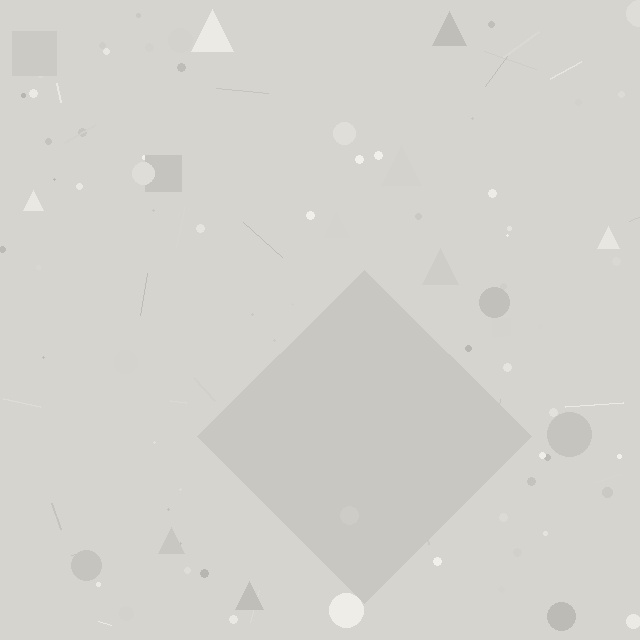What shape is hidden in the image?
A diamond is hidden in the image.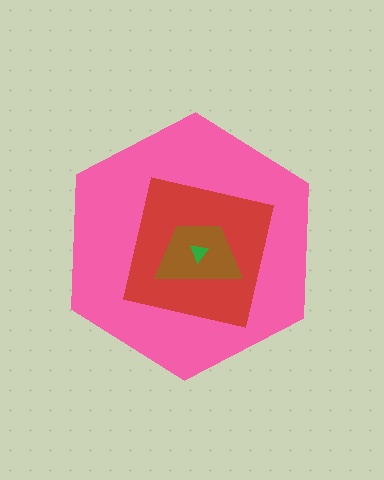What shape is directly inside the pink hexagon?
The red square.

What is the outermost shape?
The pink hexagon.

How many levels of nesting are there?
4.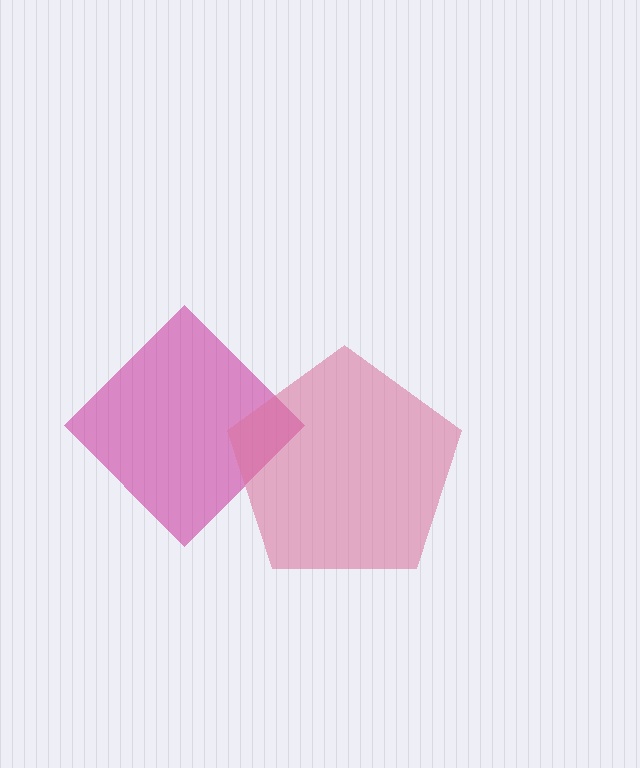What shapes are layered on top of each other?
The layered shapes are: a magenta diamond, a pink pentagon.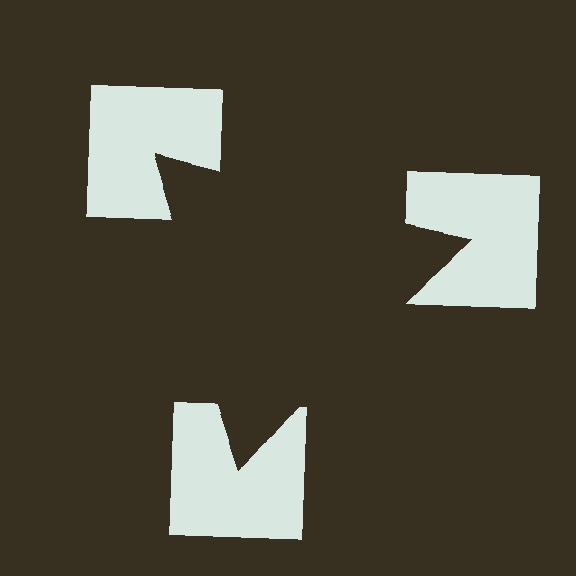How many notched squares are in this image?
There are 3 — one at each vertex of the illusory triangle.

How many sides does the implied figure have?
3 sides.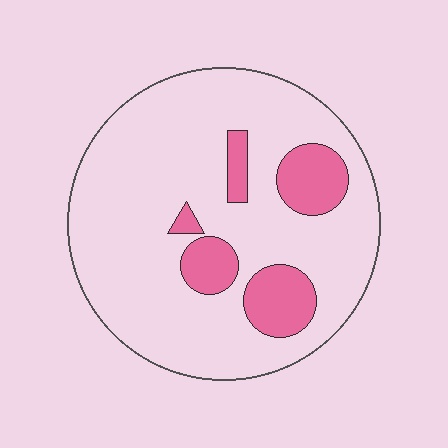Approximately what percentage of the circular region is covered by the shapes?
Approximately 15%.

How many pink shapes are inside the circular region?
5.